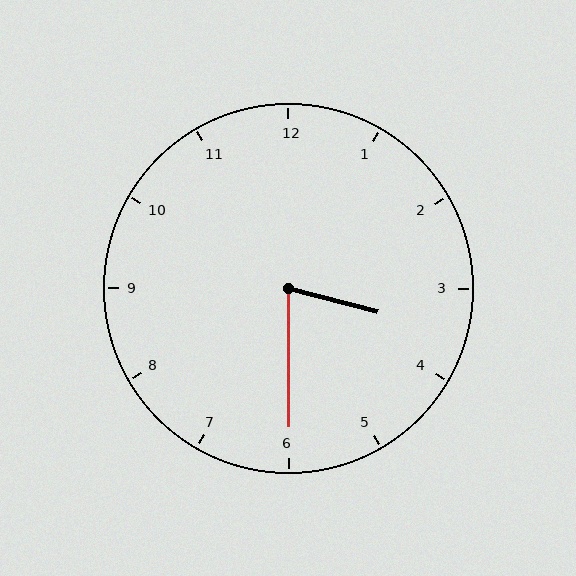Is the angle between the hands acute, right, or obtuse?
It is acute.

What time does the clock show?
3:30.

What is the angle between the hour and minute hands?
Approximately 75 degrees.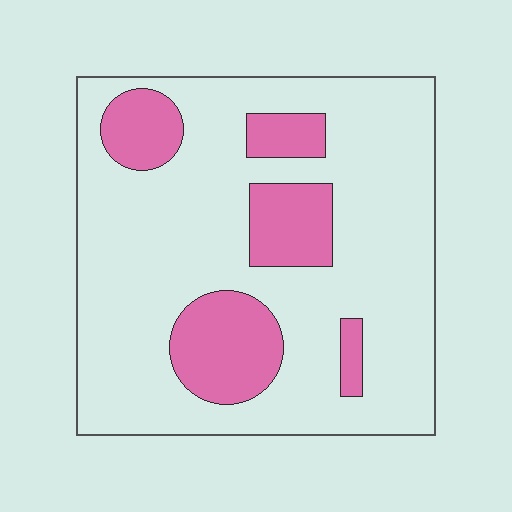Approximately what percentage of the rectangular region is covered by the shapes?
Approximately 20%.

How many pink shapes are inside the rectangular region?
5.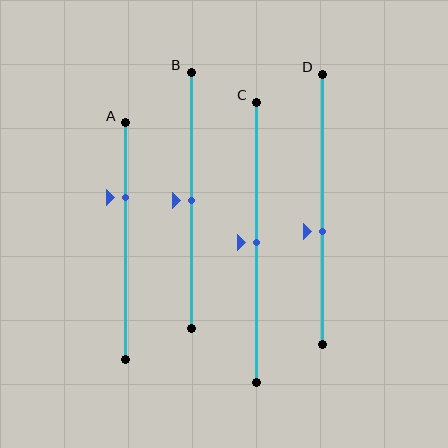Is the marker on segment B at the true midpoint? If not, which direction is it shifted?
Yes, the marker on segment B is at the true midpoint.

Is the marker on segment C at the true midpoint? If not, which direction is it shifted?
Yes, the marker on segment C is at the true midpoint.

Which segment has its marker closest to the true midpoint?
Segment B has its marker closest to the true midpoint.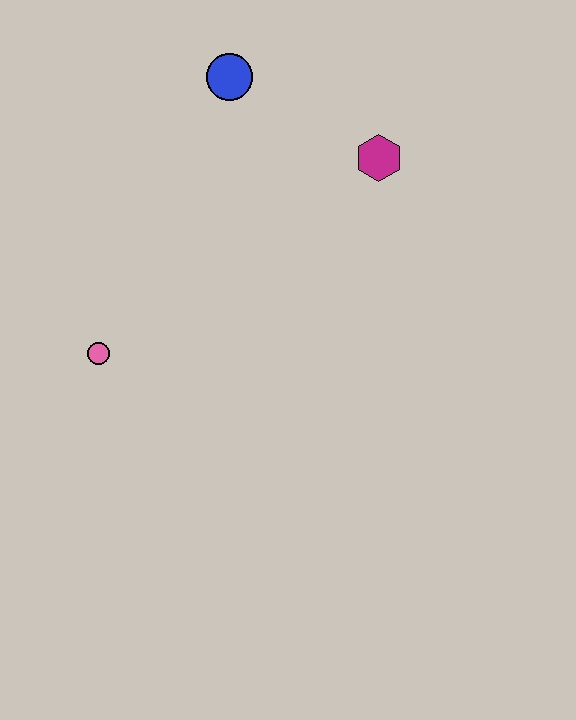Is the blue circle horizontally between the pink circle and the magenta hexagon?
Yes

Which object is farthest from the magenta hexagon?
The pink circle is farthest from the magenta hexagon.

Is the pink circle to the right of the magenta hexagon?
No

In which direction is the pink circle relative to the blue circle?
The pink circle is below the blue circle.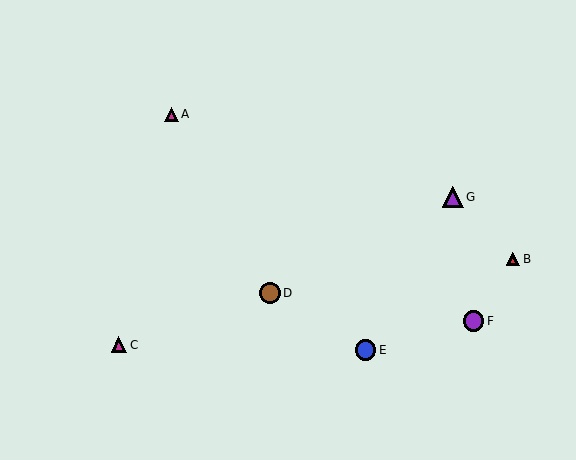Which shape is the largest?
The purple triangle (labeled G) is the largest.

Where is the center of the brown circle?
The center of the brown circle is at (270, 293).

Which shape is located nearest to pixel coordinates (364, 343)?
The blue circle (labeled E) at (365, 350) is nearest to that location.